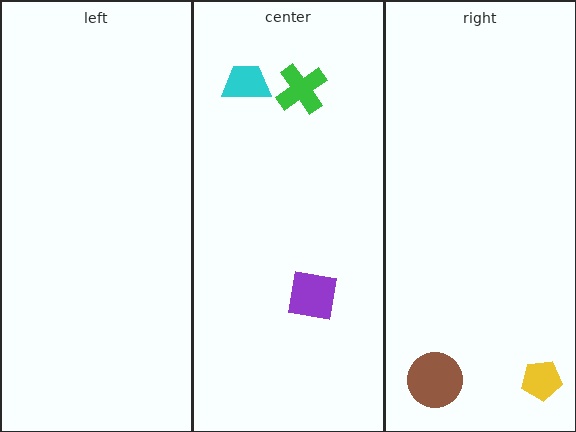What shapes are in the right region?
The yellow pentagon, the brown circle.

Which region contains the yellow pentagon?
The right region.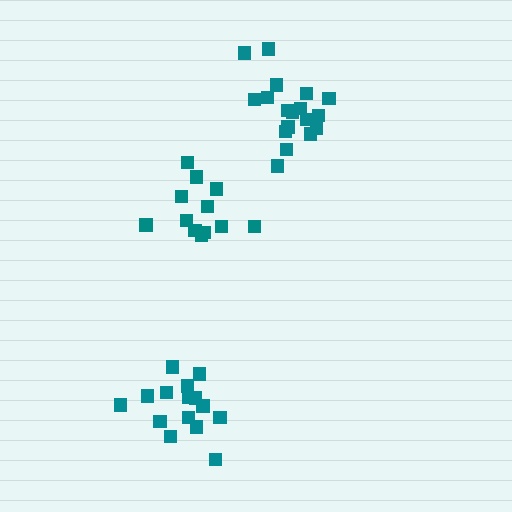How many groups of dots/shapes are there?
There are 3 groups.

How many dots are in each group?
Group 1: 13 dots, Group 2: 18 dots, Group 3: 15 dots (46 total).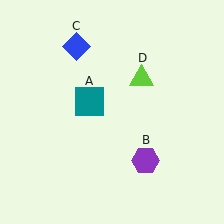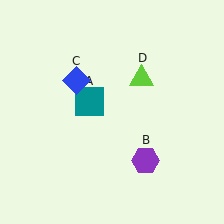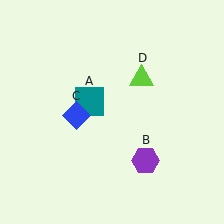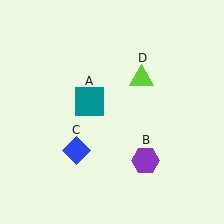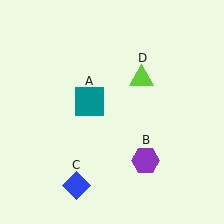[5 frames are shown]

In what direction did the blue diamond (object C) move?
The blue diamond (object C) moved down.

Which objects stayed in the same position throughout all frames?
Teal square (object A) and purple hexagon (object B) and lime triangle (object D) remained stationary.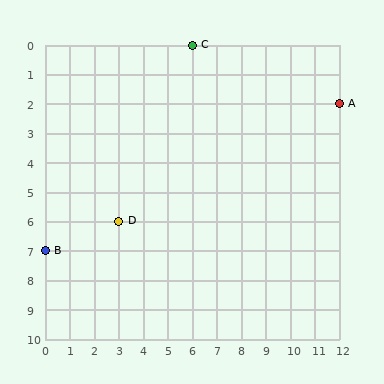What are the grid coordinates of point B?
Point B is at grid coordinates (0, 7).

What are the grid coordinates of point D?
Point D is at grid coordinates (3, 6).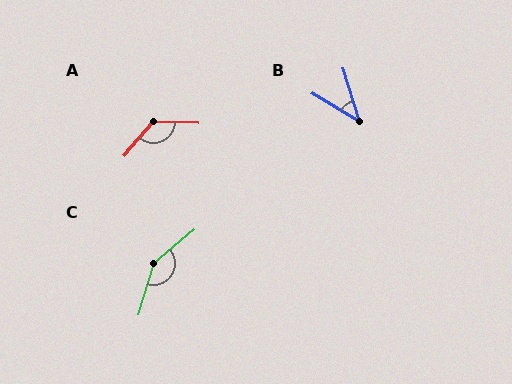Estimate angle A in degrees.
Approximately 129 degrees.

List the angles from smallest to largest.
B (42°), A (129°), C (146°).